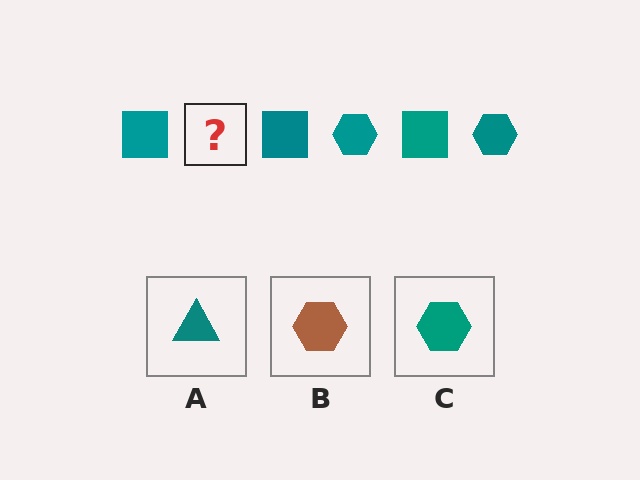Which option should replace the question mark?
Option C.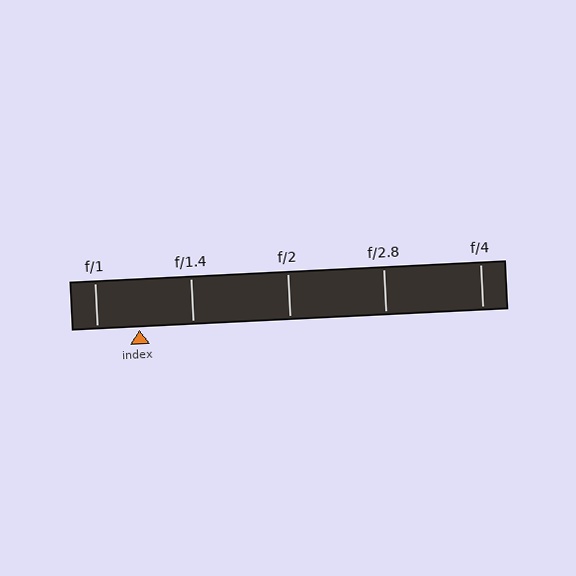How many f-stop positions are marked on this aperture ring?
There are 5 f-stop positions marked.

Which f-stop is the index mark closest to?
The index mark is closest to f/1.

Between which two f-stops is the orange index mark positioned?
The index mark is between f/1 and f/1.4.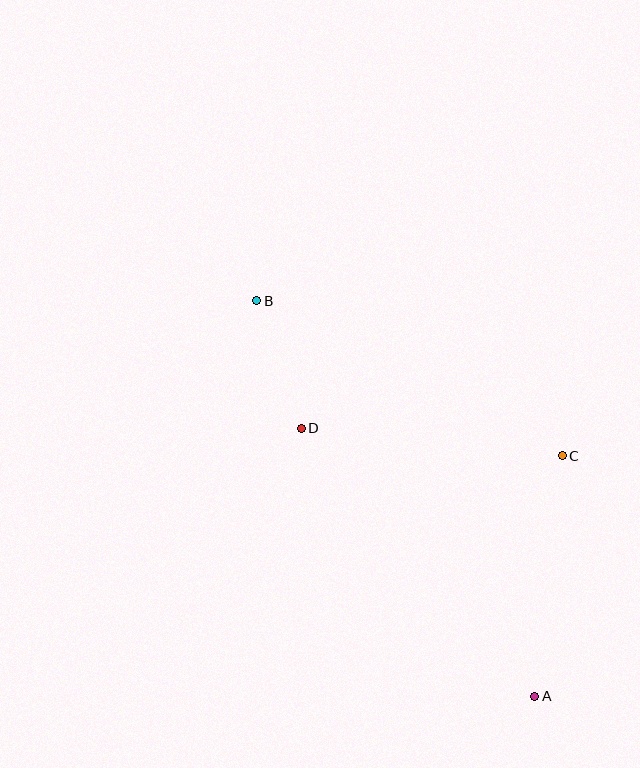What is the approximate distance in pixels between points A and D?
The distance between A and D is approximately 356 pixels.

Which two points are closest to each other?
Points B and D are closest to each other.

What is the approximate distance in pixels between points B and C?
The distance between B and C is approximately 343 pixels.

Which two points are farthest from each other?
Points A and B are farthest from each other.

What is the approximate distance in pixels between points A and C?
The distance between A and C is approximately 242 pixels.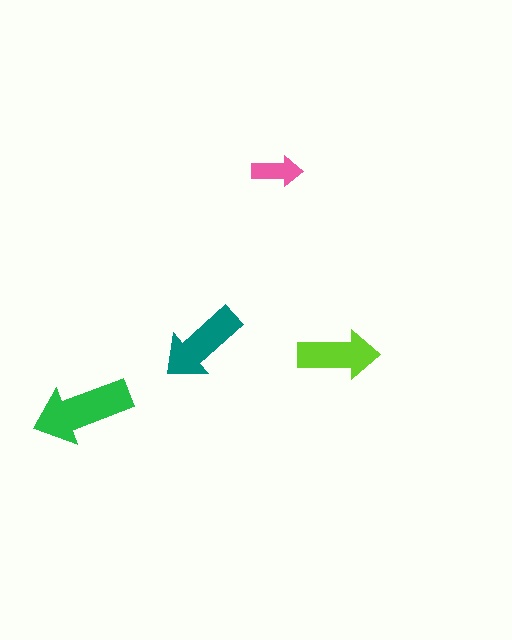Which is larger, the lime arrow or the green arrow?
The green one.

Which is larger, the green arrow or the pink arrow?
The green one.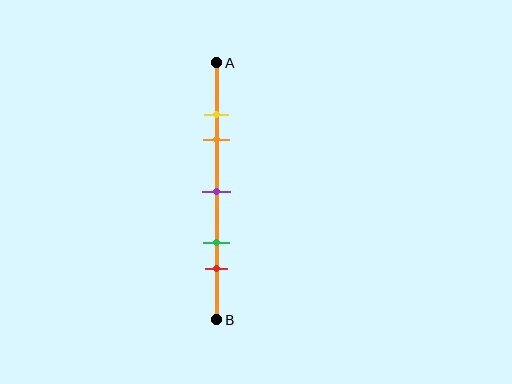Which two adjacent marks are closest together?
The yellow and orange marks are the closest adjacent pair.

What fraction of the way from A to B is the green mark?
The green mark is approximately 70% (0.7) of the way from A to B.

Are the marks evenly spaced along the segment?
No, the marks are not evenly spaced.